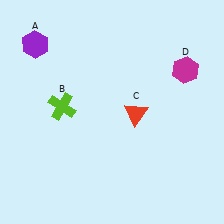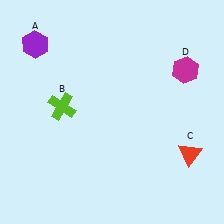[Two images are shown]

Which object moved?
The red triangle (C) moved right.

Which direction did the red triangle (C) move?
The red triangle (C) moved right.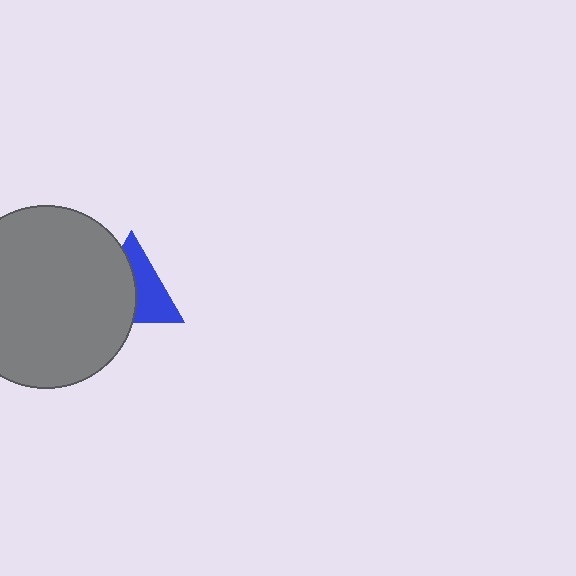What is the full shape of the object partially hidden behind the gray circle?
The partially hidden object is a blue triangle.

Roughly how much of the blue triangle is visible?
About half of it is visible (roughly 49%).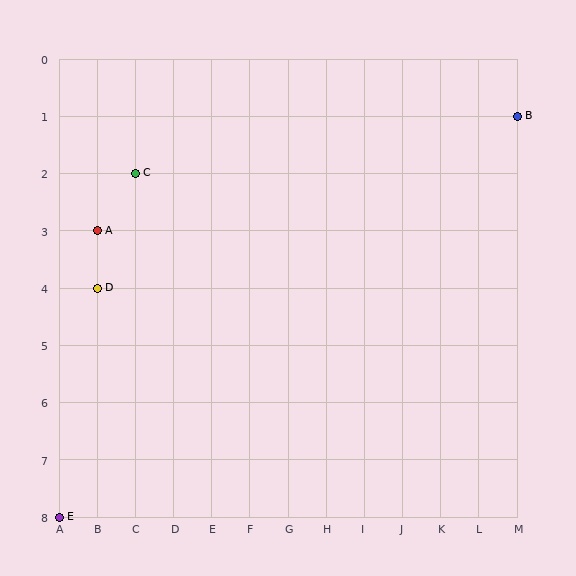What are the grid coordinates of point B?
Point B is at grid coordinates (M, 1).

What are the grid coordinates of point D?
Point D is at grid coordinates (B, 4).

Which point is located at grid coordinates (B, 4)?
Point D is at (B, 4).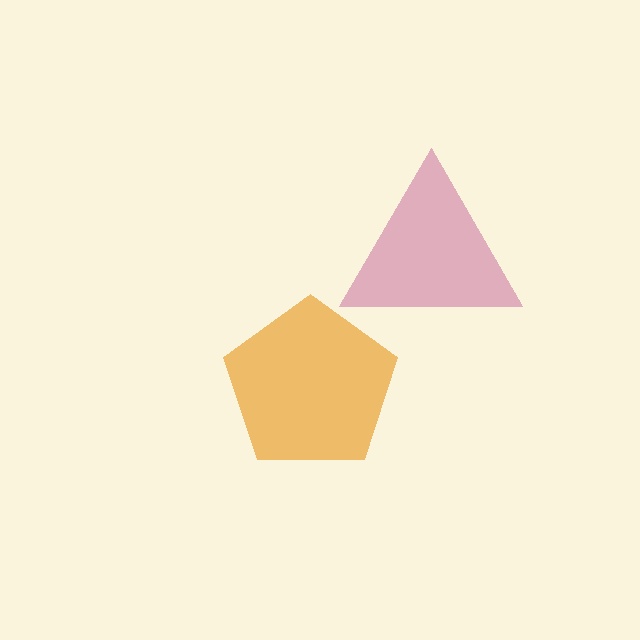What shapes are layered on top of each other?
The layered shapes are: an orange pentagon, a magenta triangle.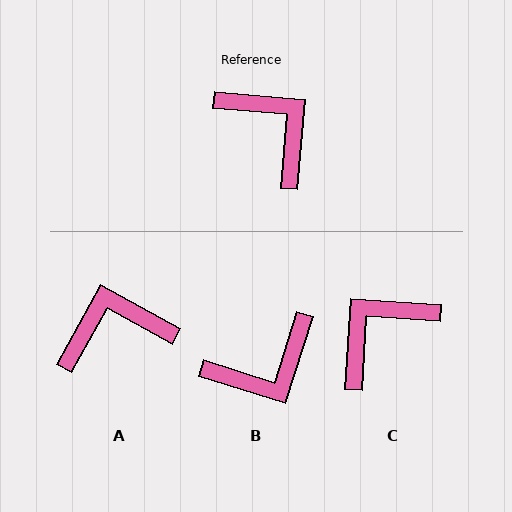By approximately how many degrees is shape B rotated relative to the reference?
Approximately 103 degrees clockwise.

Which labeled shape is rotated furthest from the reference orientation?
B, about 103 degrees away.